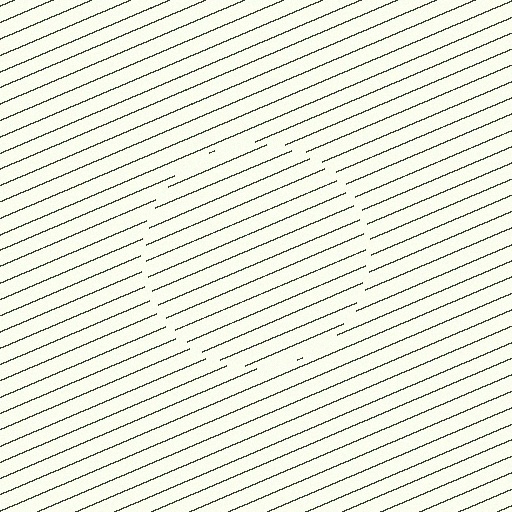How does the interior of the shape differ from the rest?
The interior of the shape contains the same grating, shifted by half a period — the contour is defined by the phase discontinuity where line-ends from the inner and outer gratings abut.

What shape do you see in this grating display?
An illusory circle. The interior of the shape contains the same grating, shifted by half a period — the contour is defined by the phase discontinuity where line-ends from the inner and outer gratings abut.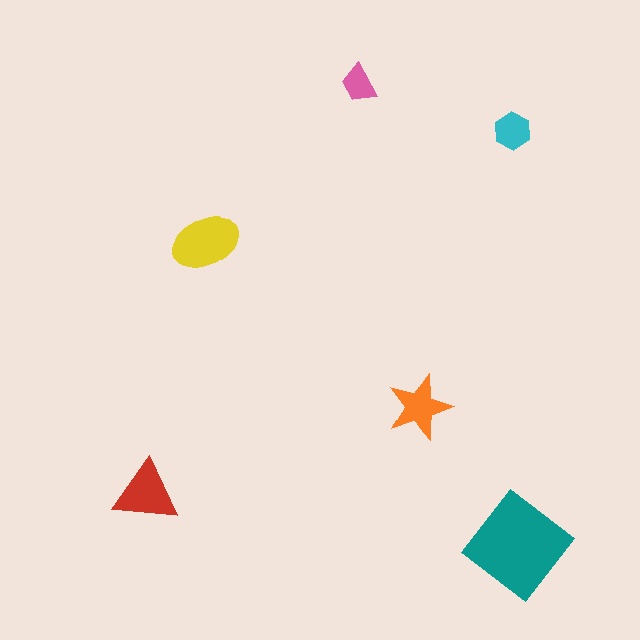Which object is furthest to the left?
The red triangle is leftmost.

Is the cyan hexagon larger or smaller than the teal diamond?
Smaller.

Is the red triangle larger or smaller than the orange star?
Larger.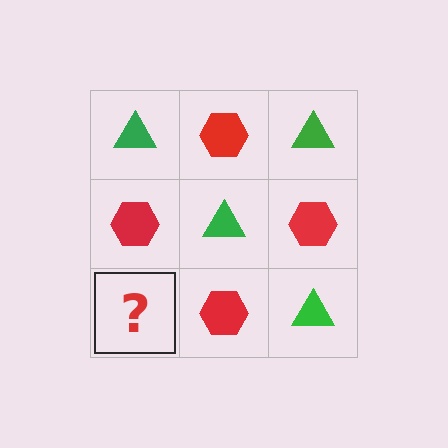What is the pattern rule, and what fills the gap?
The rule is that it alternates green triangle and red hexagon in a checkerboard pattern. The gap should be filled with a green triangle.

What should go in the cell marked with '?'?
The missing cell should contain a green triangle.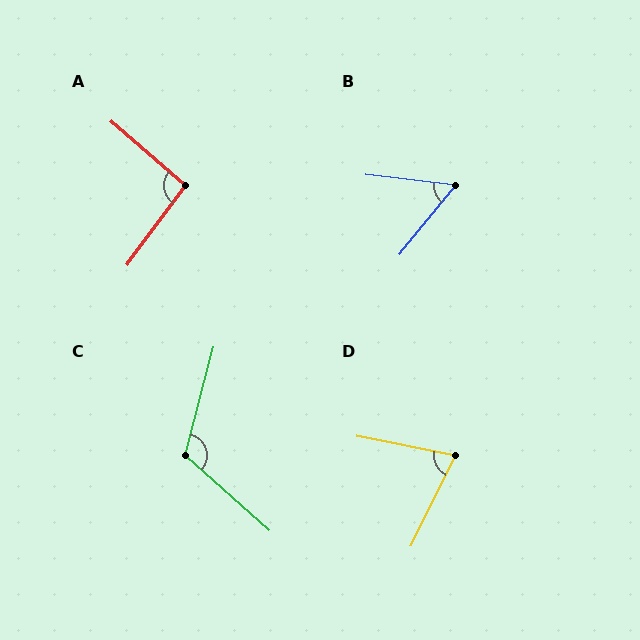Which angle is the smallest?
B, at approximately 58 degrees.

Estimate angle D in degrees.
Approximately 75 degrees.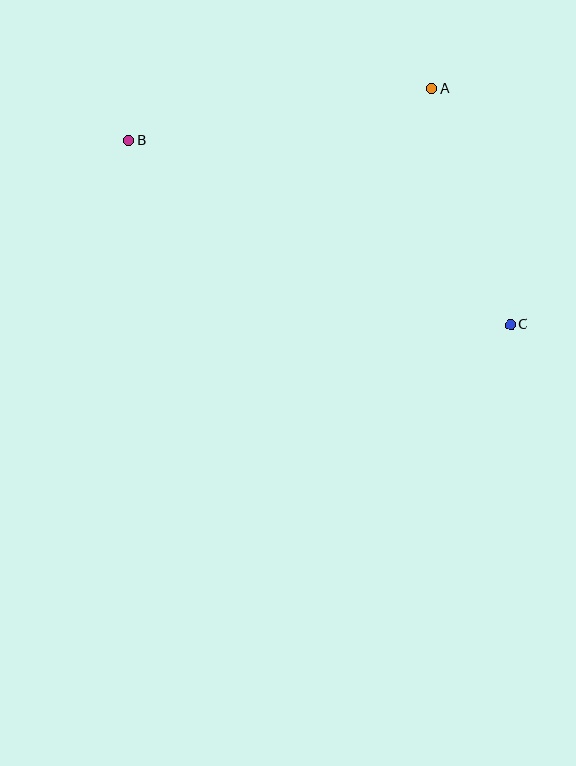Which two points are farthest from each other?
Points B and C are farthest from each other.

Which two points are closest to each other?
Points A and C are closest to each other.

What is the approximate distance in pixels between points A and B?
The distance between A and B is approximately 307 pixels.